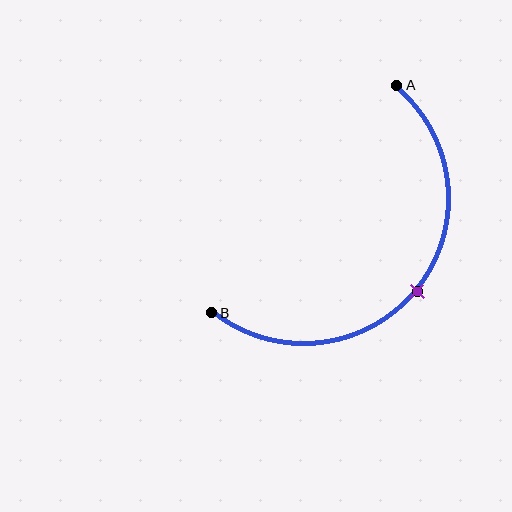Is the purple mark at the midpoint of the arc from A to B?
Yes. The purple mark lies on the arc at equal arc-length from both A and B — it is the arc midpoint.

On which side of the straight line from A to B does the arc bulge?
The arc bulges below and to the right of the straight line connecting A and B.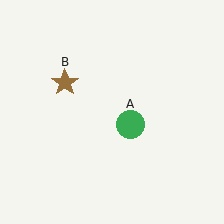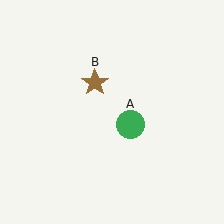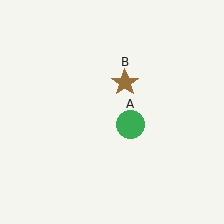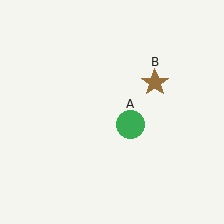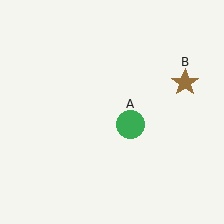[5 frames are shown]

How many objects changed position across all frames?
1 object changed position: brown star (object B).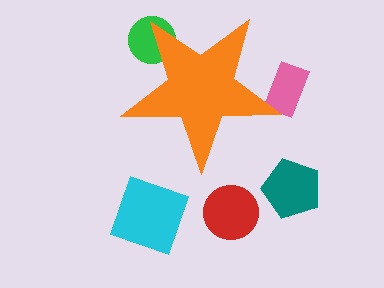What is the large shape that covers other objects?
An orange star.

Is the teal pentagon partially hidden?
No, the teal pentagon is fully visible.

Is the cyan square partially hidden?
No, the cyan square is fully visible.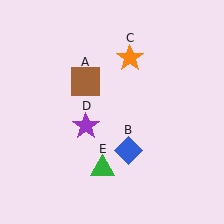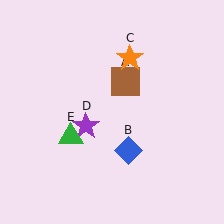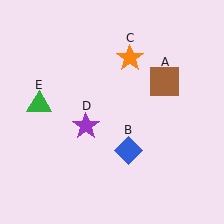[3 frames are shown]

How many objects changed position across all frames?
2 objects changed position: brown square (object A), green triangle (object E).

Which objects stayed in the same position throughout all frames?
Blue diamond (object B) and orange star (object C) and purple star (object D) remained stationary.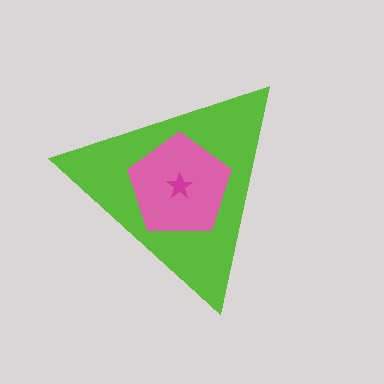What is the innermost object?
The magenta star.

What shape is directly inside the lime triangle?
The pink pentagon.